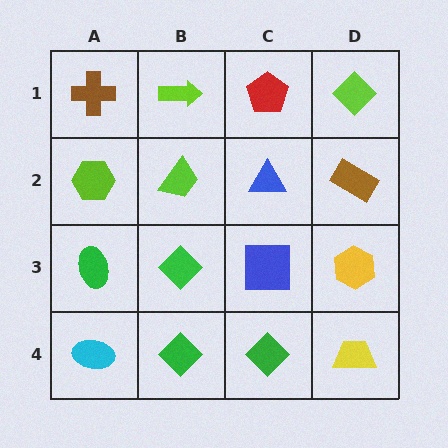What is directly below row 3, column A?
A cyan ellipse.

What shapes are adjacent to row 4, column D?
A yellow hexagon (row 3, column D), a green diamond (row 4, column C).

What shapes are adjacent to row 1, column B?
A lime trapezoid (row 2, column B), a brown cross (row 1, column A), a red pentagon (row 1, column C).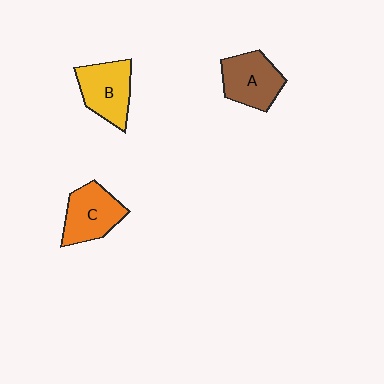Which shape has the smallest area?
Shape C (orange).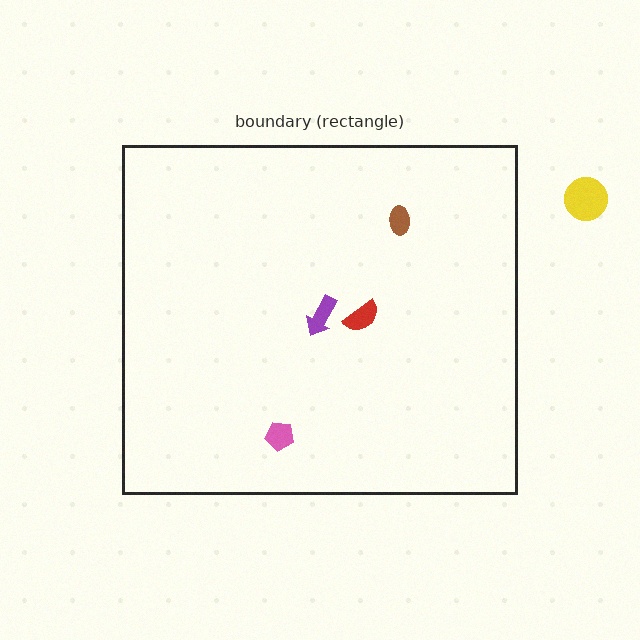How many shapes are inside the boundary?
4 inside, 1 outside.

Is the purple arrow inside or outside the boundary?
Inside.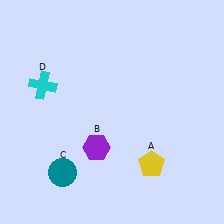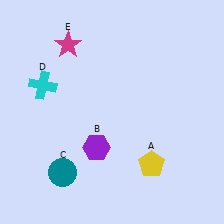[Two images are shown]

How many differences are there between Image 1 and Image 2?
There is 1 difference between the two images.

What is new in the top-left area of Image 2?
A magenta star (E) was added in the top-left area of Image 2.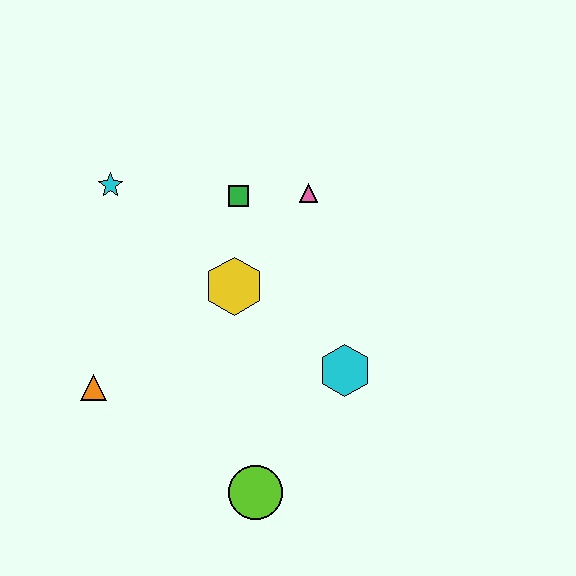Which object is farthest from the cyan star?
The lime circle is farthest from the cyan star.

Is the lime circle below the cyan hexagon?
Yes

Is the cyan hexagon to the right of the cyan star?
Yes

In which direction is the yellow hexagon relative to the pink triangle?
The yellow hexagon is below the pink triangle.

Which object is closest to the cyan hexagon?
The yellow hexagon is closest to the cyan hexagon.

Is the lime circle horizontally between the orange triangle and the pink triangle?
Yes